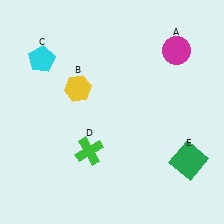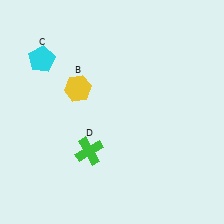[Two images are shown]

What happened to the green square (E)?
The green square (E) was removed in Image 2. It was in the bottom-right area of Image 1.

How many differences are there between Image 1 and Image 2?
There are 2 differences between the two images.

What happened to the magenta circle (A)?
The magenta circle (A) was removed in Image 2. It was in the top-right area of Image 1.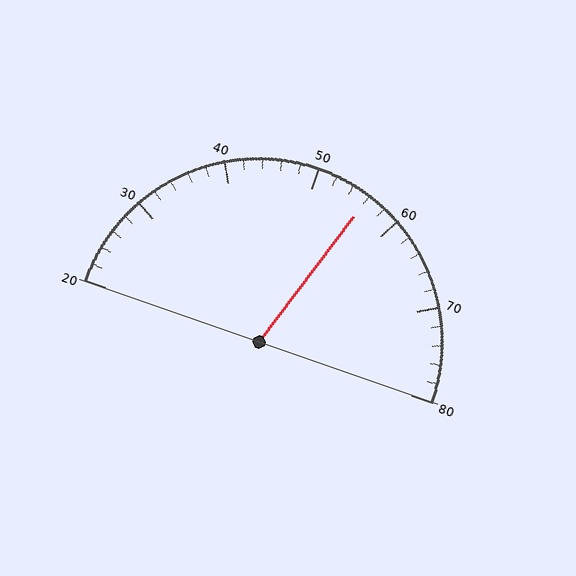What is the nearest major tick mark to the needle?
The nearest major tick mark is 60.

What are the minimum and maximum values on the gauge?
The gauge ranges from 20 to 80.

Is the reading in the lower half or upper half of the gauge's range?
The reading is in the upper half of the range (20 to 80).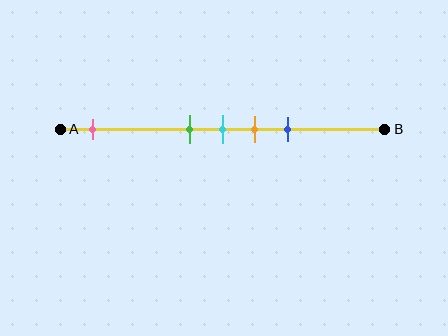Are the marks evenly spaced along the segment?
No, the marks are not evenly spaced.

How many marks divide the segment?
There are 5 marks dividing the segment.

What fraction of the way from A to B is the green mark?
The green mark is approximately 40% (0.4) of the way from A to B.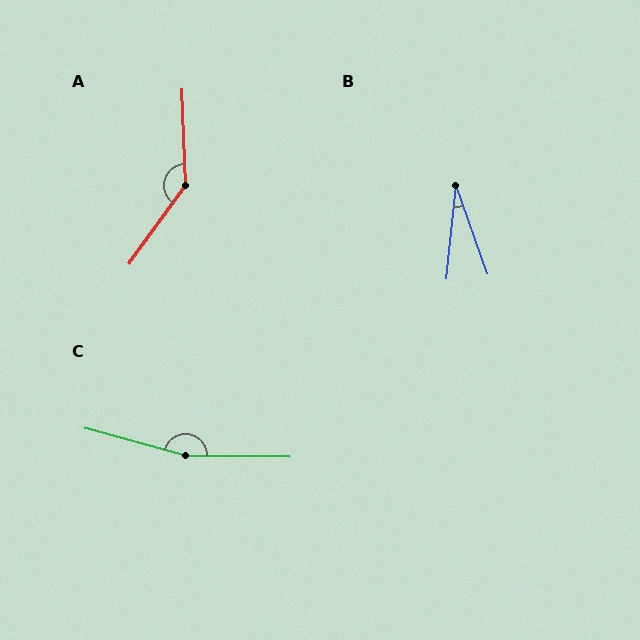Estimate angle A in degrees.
Approximately 142 degrees.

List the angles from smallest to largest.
B (25°), A (142°), C (165°).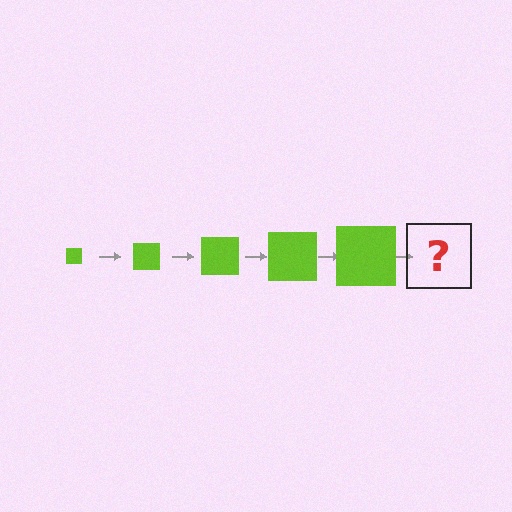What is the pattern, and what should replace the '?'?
The pattern is that the square gets progressively larger each step. The '?' should be a lime square, larger than the previous one.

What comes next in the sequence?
The next element should be a lime square, larger than the previous one.